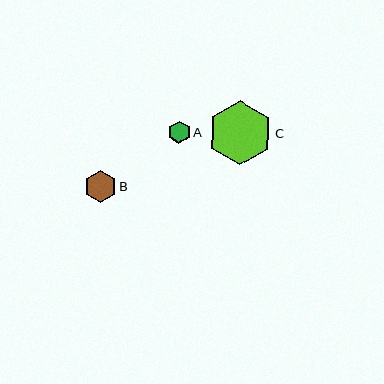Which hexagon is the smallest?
Hexagon A is the smallest with a size of approximately 22 pixels.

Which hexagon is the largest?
Hexagon C is the largest with a size of approximately 64 pixels.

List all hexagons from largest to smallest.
From largest to smallest: C, B, A.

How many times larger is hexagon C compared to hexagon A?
Hexagon C is approximately 2.9 times the size of hexagon A.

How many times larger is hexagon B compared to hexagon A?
Hexagon B is approximately 1.4 times the size of hexagon A.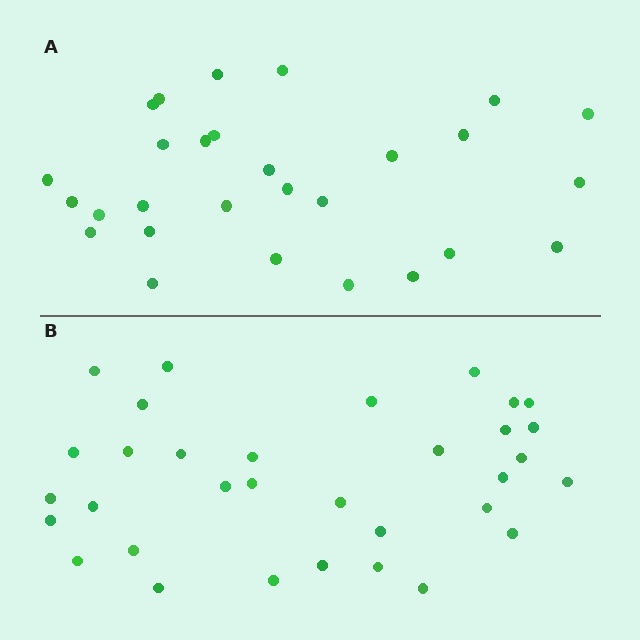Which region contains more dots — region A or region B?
Region B (the bottom region) has more dots.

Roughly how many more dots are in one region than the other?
Region B has about 5 more dots than region A.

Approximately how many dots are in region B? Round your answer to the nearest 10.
About 30 dots. (The exact count is 33, which rounds to 30.)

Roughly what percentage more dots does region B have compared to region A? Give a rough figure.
About 20% more.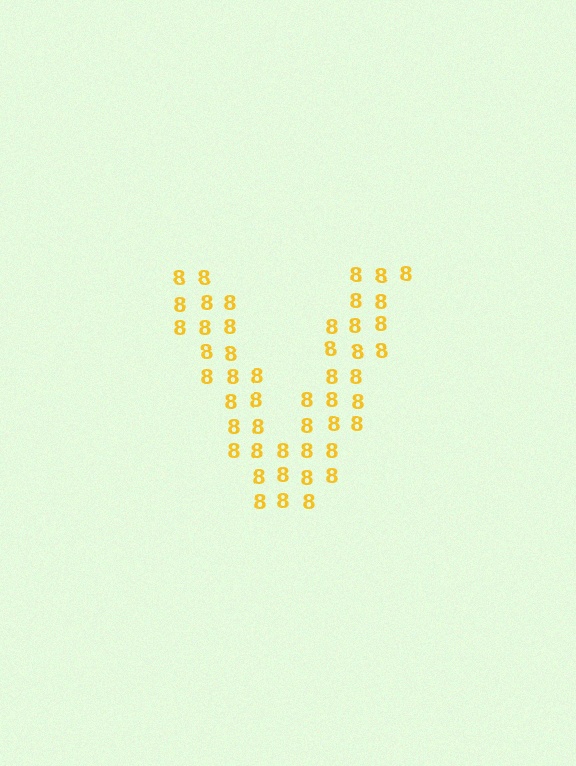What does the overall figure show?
The overall figure shows the letter V.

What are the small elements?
The small elements are digit 8's.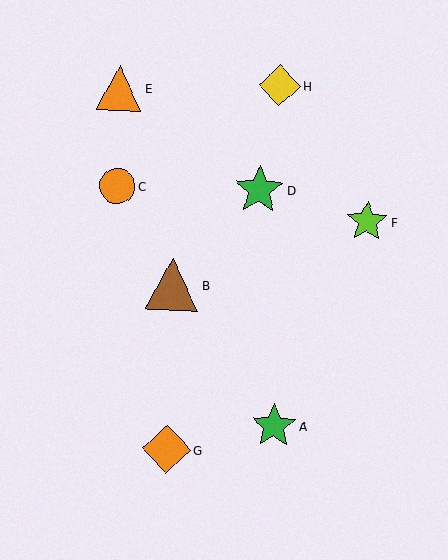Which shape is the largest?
The brown triangle (labeled B) is the largest.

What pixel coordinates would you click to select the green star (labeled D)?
Click at (259, 190) to select the green star D.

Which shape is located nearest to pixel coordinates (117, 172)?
The orange circle (labeled C) at (117, 186) is nearest to that location.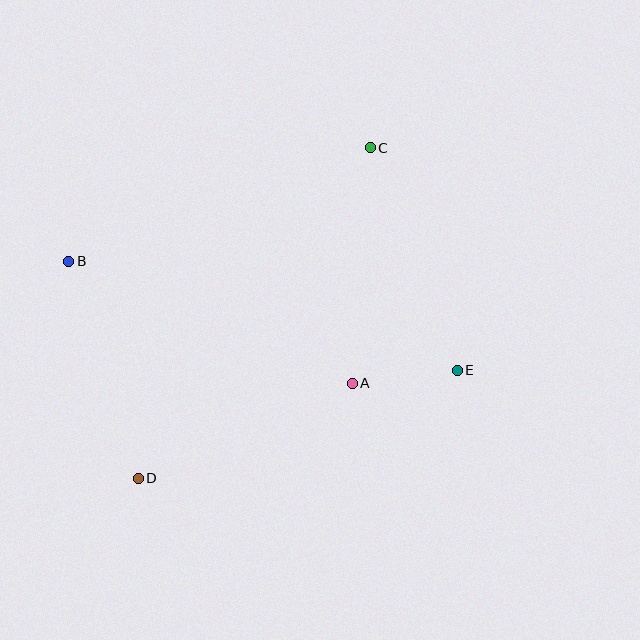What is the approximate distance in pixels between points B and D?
The distance between B and D is approximately 228 pixels.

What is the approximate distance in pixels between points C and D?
The distance between C and D is approximately 404 pixels.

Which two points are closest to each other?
Points A and E are closest to each other.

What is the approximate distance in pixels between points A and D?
The distance between A and D is approximately 234 pixels.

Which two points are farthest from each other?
Points B and E are farthest from each other.